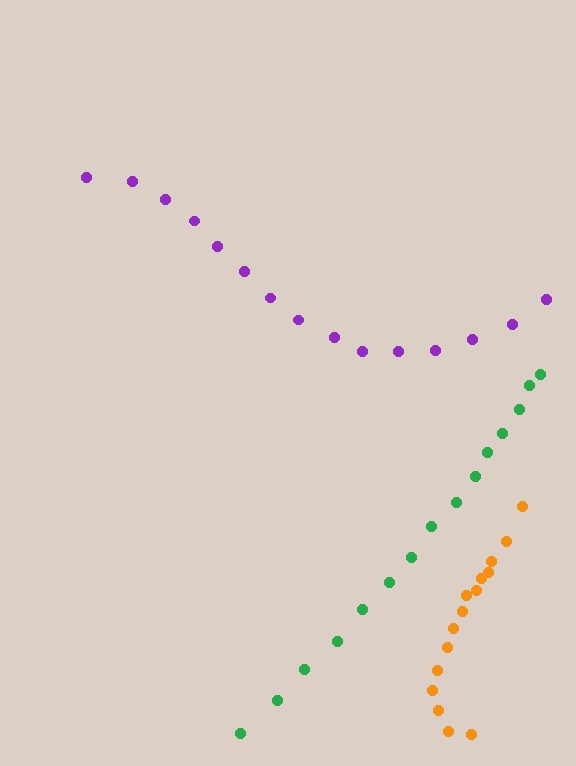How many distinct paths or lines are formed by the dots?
There are 3 distinct paths.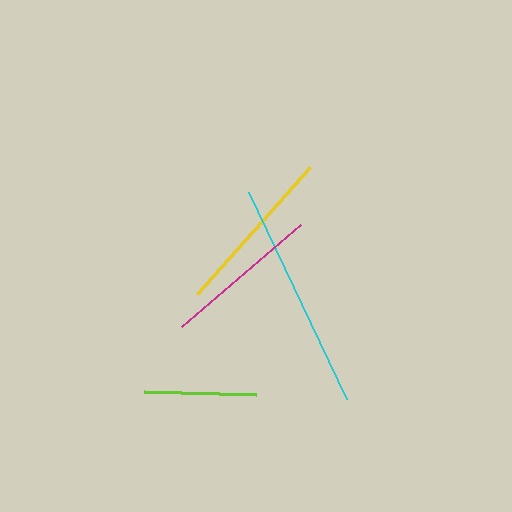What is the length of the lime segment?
The lime segment is approximately 112 pixels long.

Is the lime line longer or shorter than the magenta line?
The magenta line is longer than the lime line.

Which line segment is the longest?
The cyan line is the longest at approximately 229 pixels.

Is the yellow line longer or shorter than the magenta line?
The yellow line is longer than the magenta line.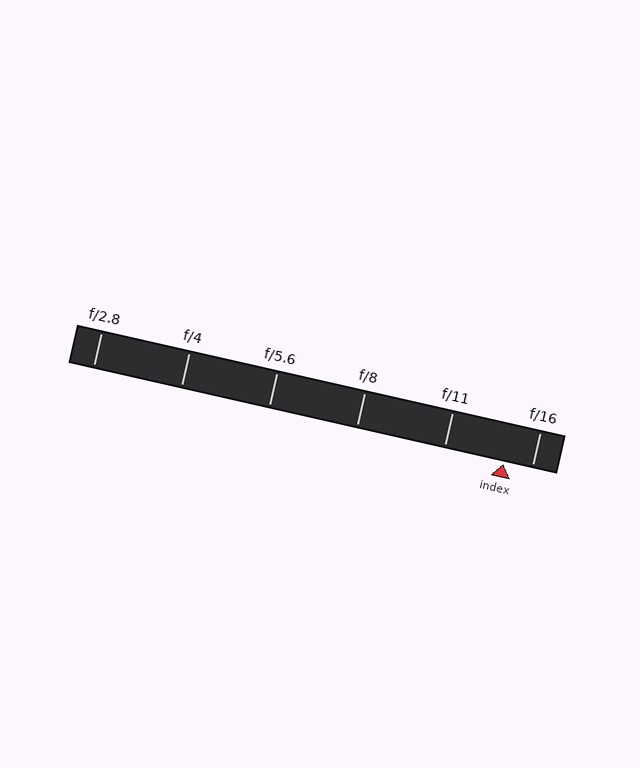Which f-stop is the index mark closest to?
The index mark is closest to f/16.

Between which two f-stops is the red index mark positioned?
The index mark is between f/11 and f/16.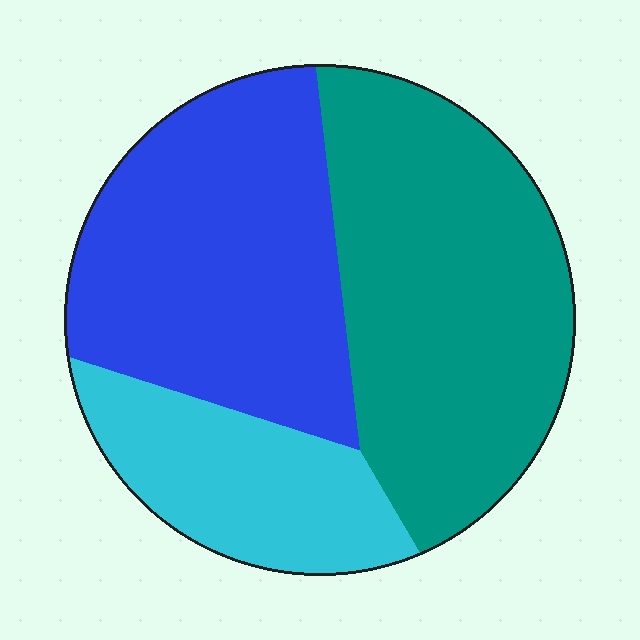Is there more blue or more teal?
Teal.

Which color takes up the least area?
Cyan, at roughly 20%.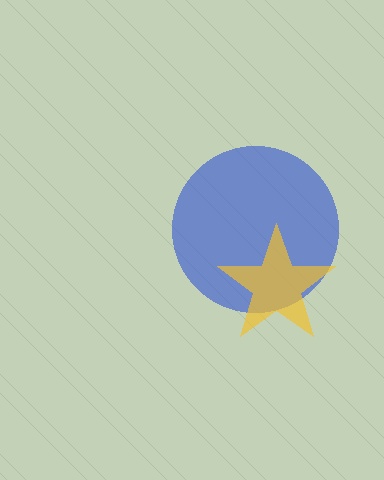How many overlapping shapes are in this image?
There are 2 overlapping shapes in the image.